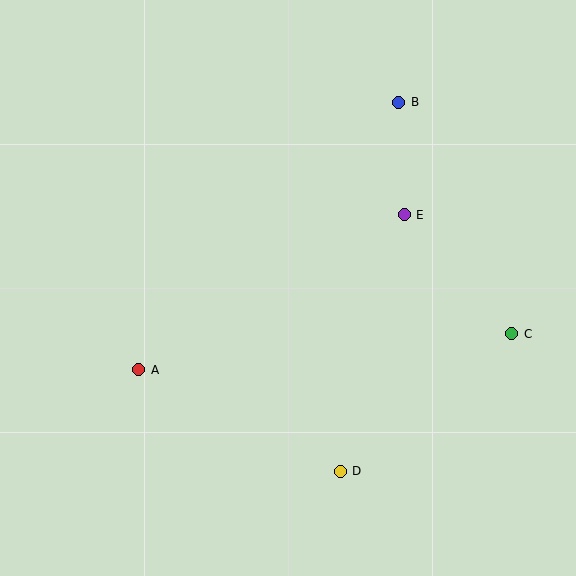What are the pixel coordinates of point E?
Point E is at (404, 215).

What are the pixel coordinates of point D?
Point D is at (340, 471).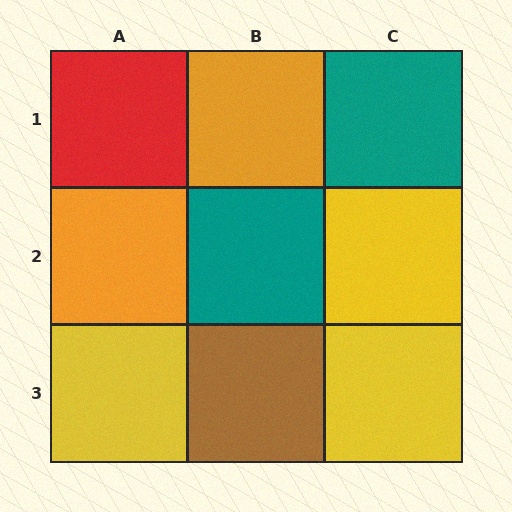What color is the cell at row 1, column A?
Red.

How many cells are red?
1 cell is red.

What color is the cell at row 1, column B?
Orange.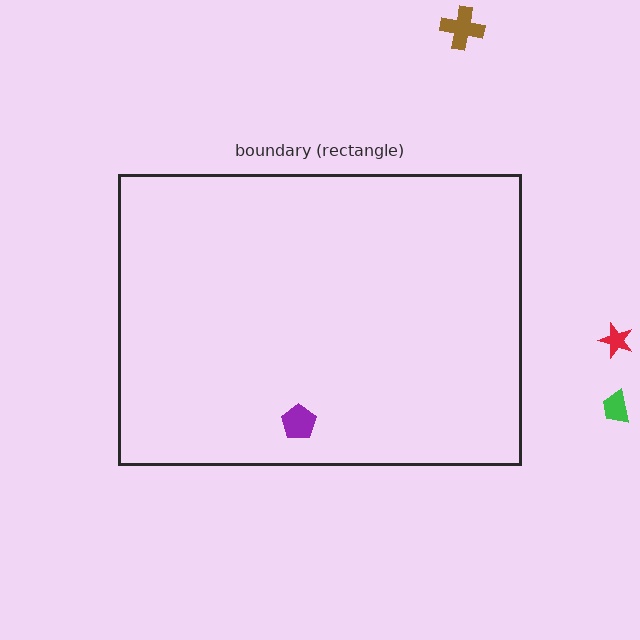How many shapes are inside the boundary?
1 inside, 3 outside.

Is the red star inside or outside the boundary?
Outside.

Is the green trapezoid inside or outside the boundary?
Outside.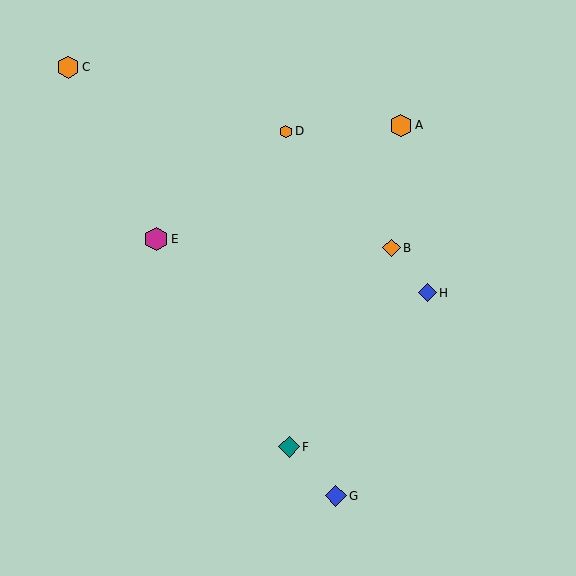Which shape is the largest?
The magenta hexagon (labeled E) is the largest.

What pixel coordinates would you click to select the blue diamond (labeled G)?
Click at (336, 496) to select the blue diamond G.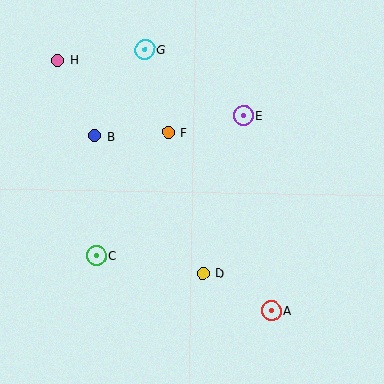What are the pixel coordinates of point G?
Point G is at (145, 50).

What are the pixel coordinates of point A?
Point A is at (271, 311).